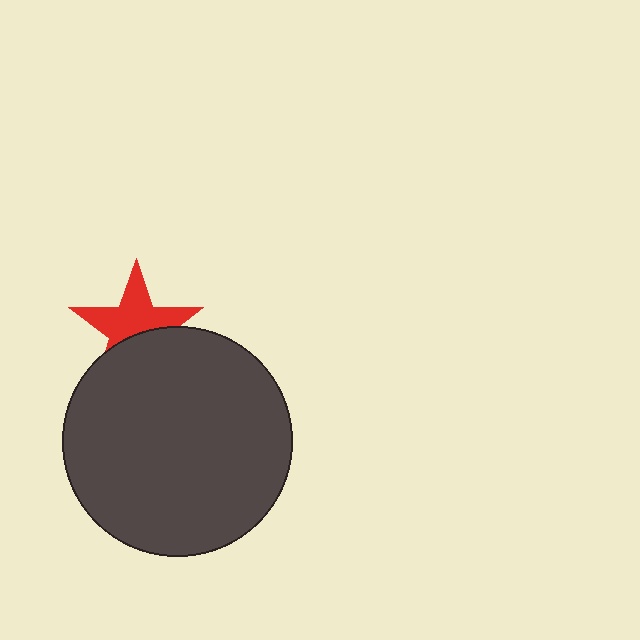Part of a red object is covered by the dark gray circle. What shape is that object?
It is a star.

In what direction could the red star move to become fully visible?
The red star could move up. That would shift it out from behind the dark gray circle entirely.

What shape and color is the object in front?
The object in front is a dark gray circle.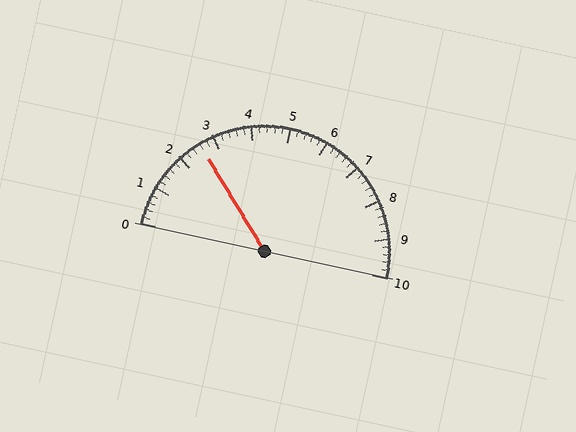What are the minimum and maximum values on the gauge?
The gauge ranges from 0 to 10.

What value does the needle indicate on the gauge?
The needle indicates approximately 2.6.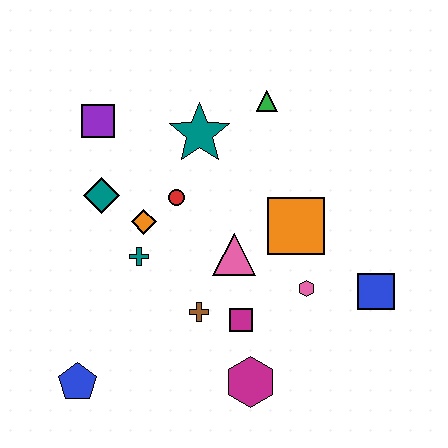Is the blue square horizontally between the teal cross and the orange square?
No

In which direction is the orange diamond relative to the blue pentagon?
The orange diamond is above the blue pentagon.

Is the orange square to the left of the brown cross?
No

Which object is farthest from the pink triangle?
The blue pentagon is farthest from the pink triangle.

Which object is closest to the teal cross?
The orange diamond is closest to the teal cross.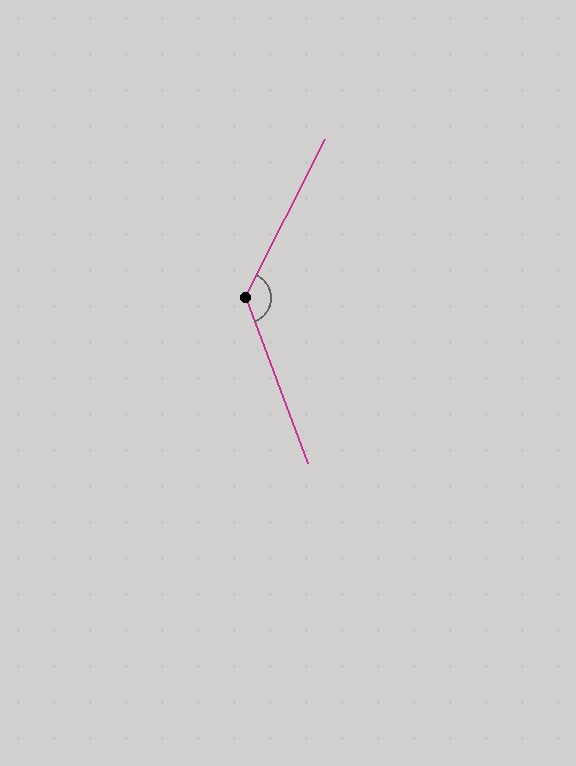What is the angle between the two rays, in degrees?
Approximately 133 degrees.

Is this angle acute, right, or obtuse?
It is obtuse.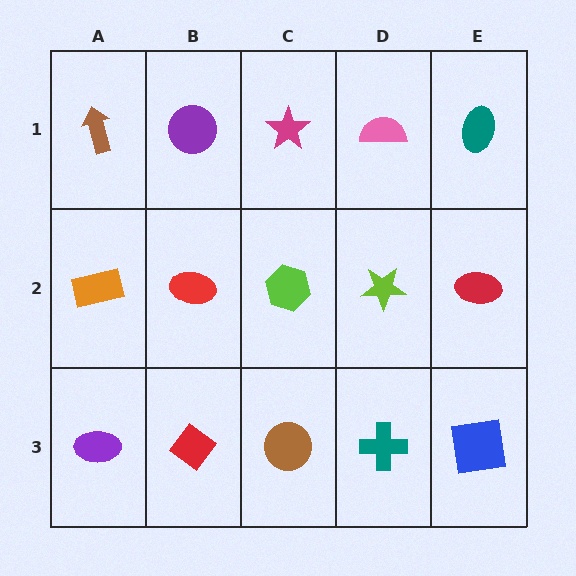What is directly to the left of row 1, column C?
A purple circle.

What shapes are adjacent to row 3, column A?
An orange rectangle (row 2, column A), a red diamond (row 3, column B).